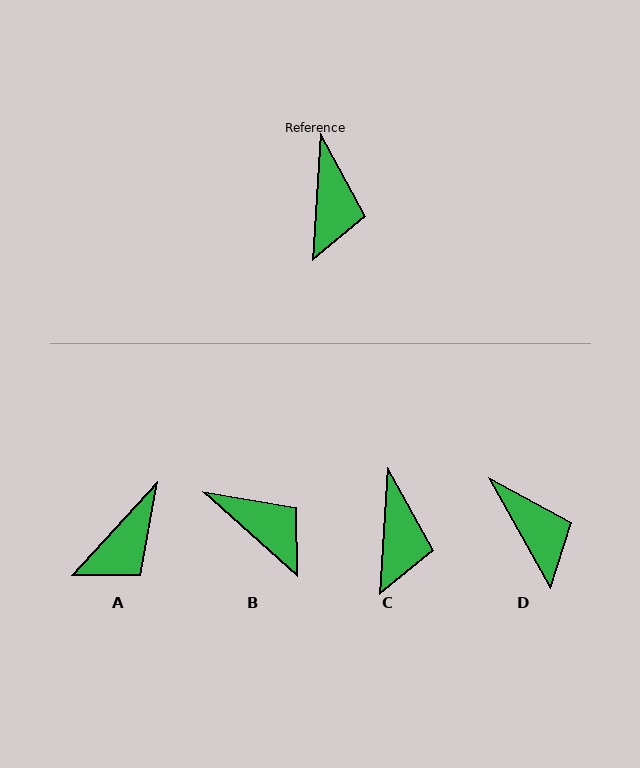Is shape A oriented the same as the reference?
No, it is off by about 39 degrees.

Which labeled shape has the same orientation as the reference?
C.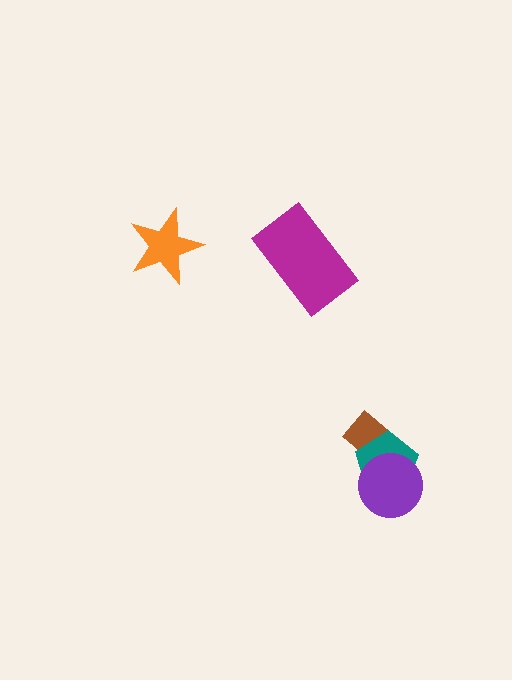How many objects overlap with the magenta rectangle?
0 objects overlap with the magenta rectangle.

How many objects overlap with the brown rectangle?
2 objects overlap with the brown rectangle.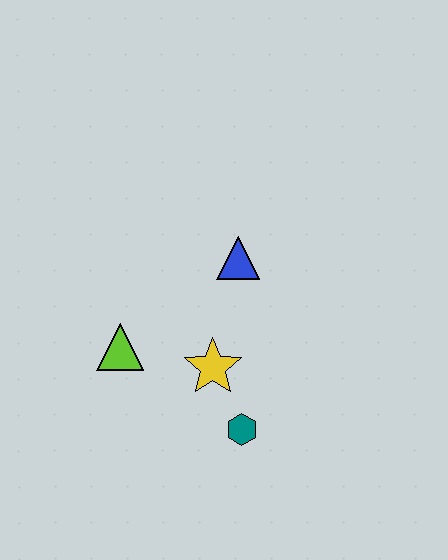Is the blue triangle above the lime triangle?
Yes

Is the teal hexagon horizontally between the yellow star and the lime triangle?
No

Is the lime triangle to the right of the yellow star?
No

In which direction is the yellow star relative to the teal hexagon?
The yellow star is above the teal hexagon.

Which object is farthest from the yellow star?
The blue triangle is farthest from the yellow star.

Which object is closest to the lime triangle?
The yellow star is closest to the lime triangle.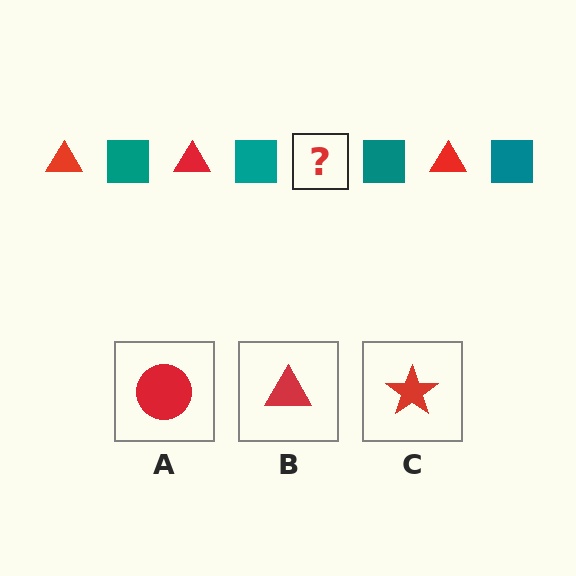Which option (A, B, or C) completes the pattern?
B.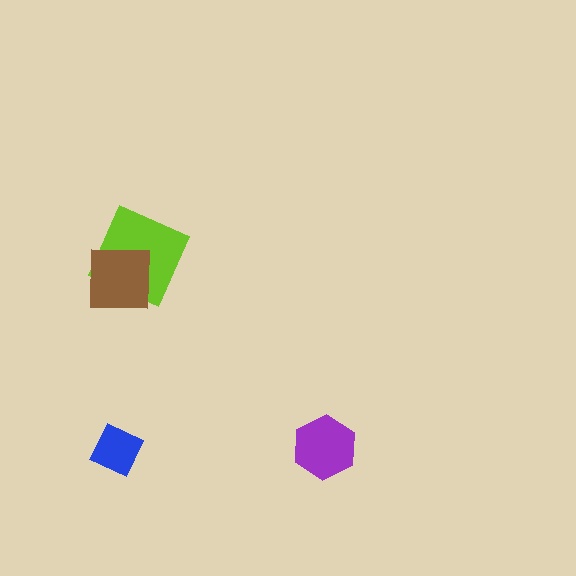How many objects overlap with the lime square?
1 object overlaps with the lime square.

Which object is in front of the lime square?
The brown square is in front of the lime square.